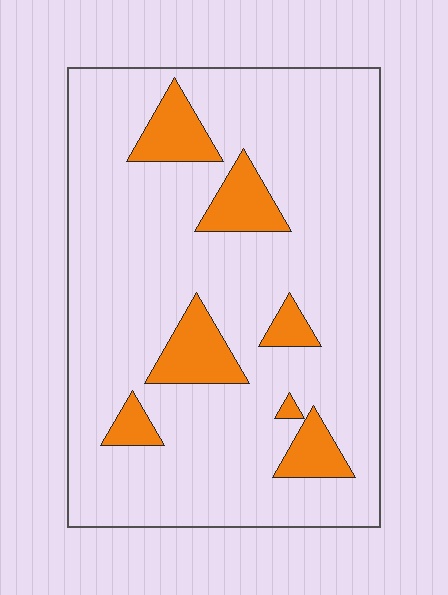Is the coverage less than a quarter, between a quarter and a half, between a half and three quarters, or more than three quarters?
Less than a quarter.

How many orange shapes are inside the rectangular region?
7.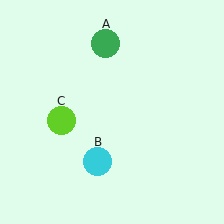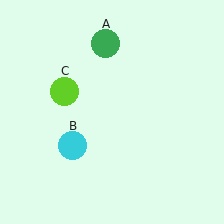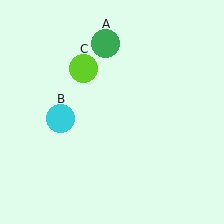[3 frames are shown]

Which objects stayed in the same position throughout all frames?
Green circle (object A) remained stationary.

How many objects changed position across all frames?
2 objects changed position: cyan circle (object B), lime circle (object C).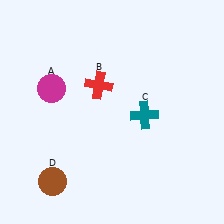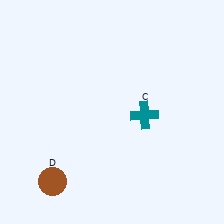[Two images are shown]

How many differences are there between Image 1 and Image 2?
There are 2 differences between the two images.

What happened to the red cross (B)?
The red cross (B) was removed in Image 2. It was in the top-left area of Image 1.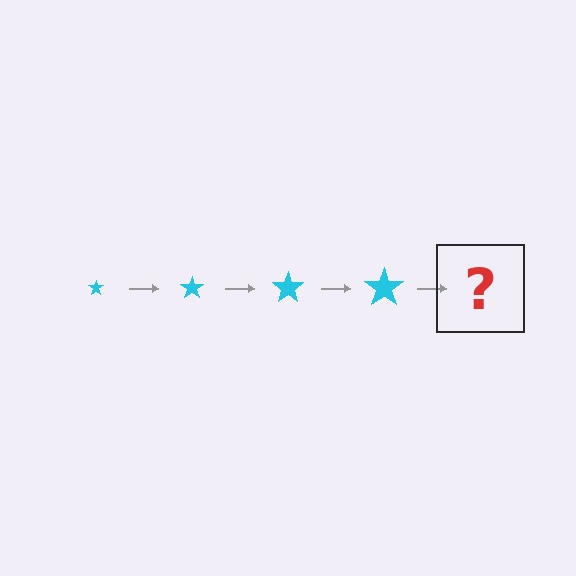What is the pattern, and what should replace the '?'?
The pattern is that the star gets progressively larger each step. The '?' should be a cyan star, larger than the previous one.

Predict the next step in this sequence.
The next step is a cyan star, larger than the previous one.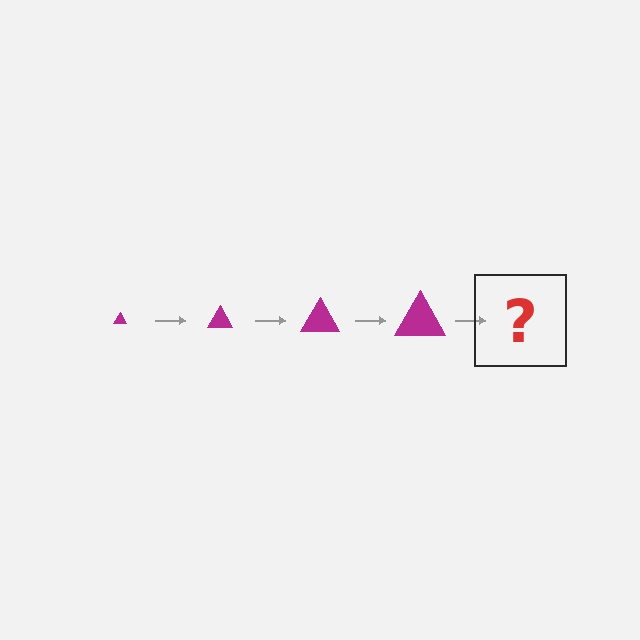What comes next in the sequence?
The next element should be a magenta triangle, larger than the previous one.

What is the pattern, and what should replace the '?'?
The pattern is that the triangle gets progressively larger each step. The '?' should be a magenta triangle, larger than the previous one.